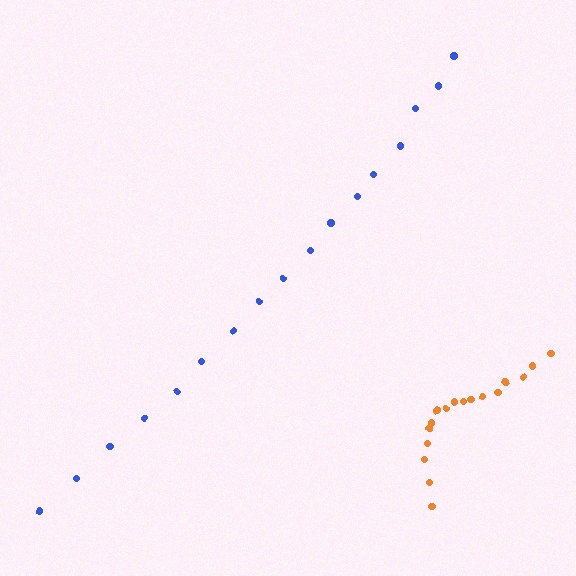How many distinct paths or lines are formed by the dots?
There are 2 distinct paths.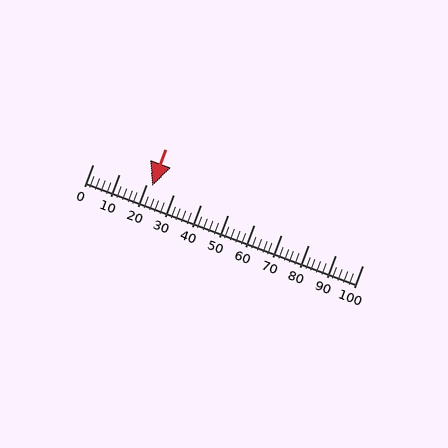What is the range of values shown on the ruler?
The ruler shows values from 0 to 100.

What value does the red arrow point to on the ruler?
The red arrow points to approximately 22.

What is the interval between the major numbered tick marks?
The major tick marks are spaced 10 units apart.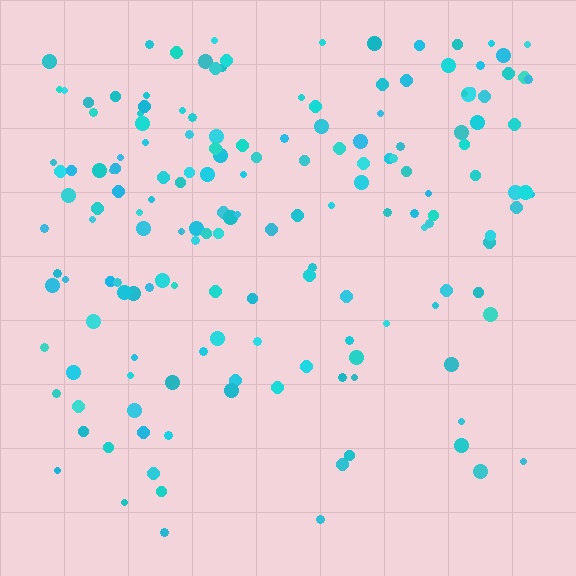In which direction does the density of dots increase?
From bottom to top, with the top side densest.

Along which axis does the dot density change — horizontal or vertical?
Vertical.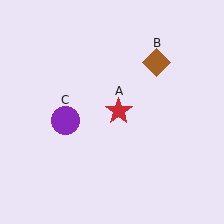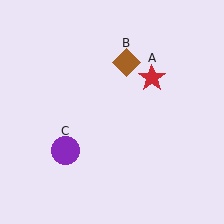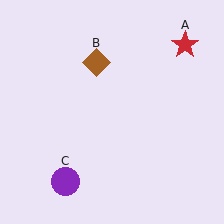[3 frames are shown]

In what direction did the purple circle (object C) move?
The purple circle (object C) moved down.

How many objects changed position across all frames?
3 objects changed position: red star (object A), brown diamond (object B), purple circle (object C).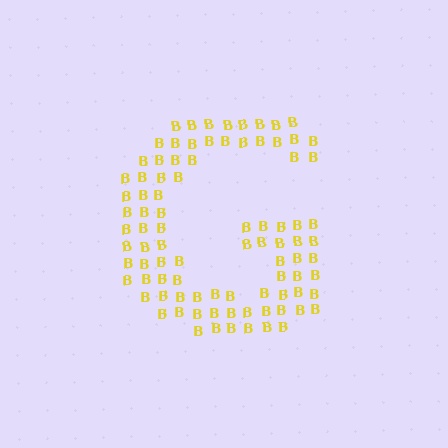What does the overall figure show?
The overall figure shows the letter G.